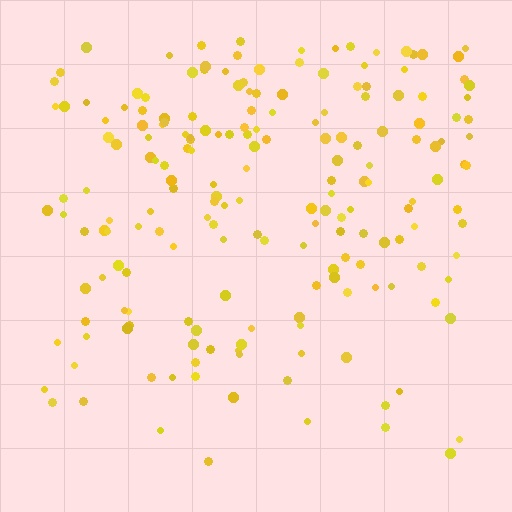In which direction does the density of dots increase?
From bottom to top, with the top side densest.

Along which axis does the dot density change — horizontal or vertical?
Vertical.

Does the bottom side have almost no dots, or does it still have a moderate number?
Still a moderate number, just noticeably fewer than the top.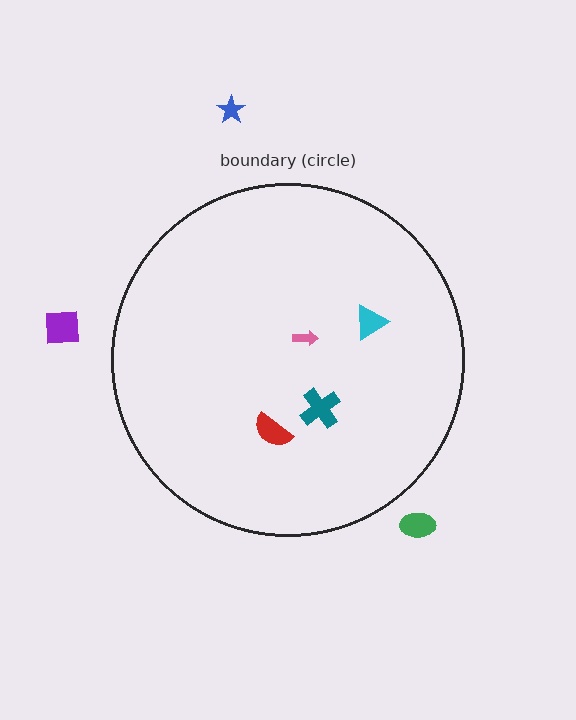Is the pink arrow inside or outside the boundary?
Inside.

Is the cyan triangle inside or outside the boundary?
Inside.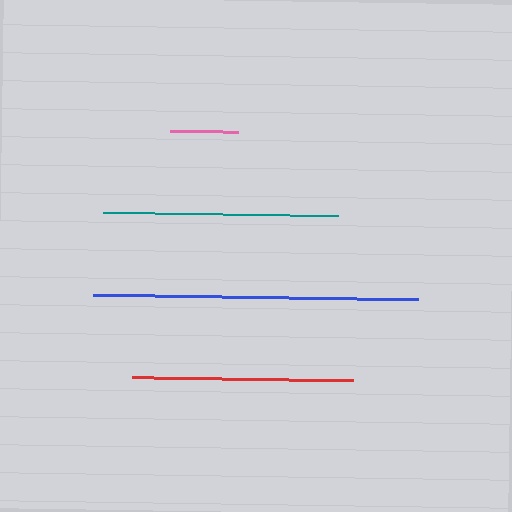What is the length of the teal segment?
The teal segment is approximately 234 pixels long.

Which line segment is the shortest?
The pink line is the shortest at approximately 68 pixels.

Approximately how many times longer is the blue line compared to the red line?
The blue line is approximately 1.5 times the length of the red line.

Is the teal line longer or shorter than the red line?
The teal line is longer than the red line.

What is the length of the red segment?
The red segment is approximately 221 pixels long.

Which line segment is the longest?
The blue line is the longest at approximately 325 pixels.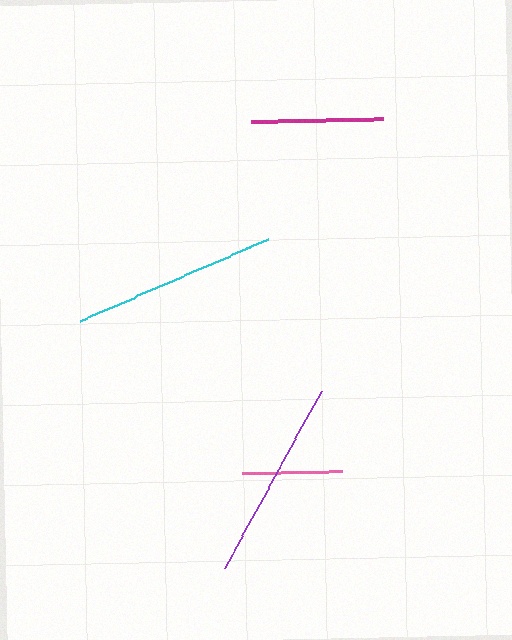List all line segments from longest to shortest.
From longest to shortest: cyan, purple, magenta, pink.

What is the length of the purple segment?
The purple segment is approximately 202 pixels long.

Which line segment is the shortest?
The pink line is the shortest at approximately 100 pixels.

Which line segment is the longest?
The cyan line is the longest at approximately 206 pixels.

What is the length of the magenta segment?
The magenta segment is approximately 132 pixels long.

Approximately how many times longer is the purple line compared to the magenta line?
The purple line is approximately 1.5 times the length of the magenta line.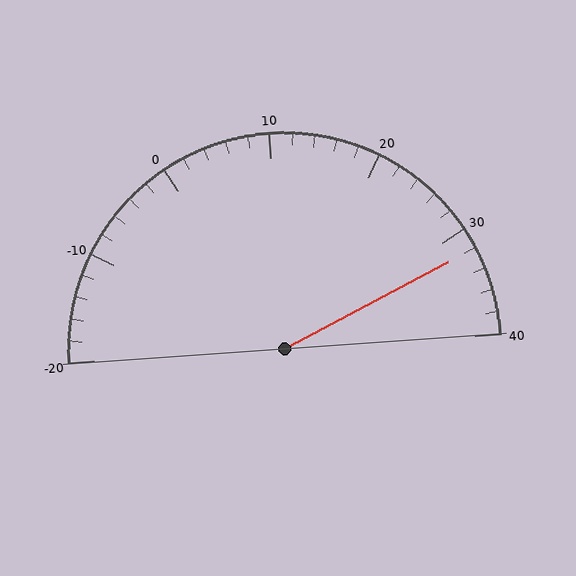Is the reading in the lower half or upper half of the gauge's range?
The reading is in the upper half of the range (-20 to 40).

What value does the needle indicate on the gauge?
The needle indicates approximately 32.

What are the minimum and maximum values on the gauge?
The gauge ranges from -20 to 40.